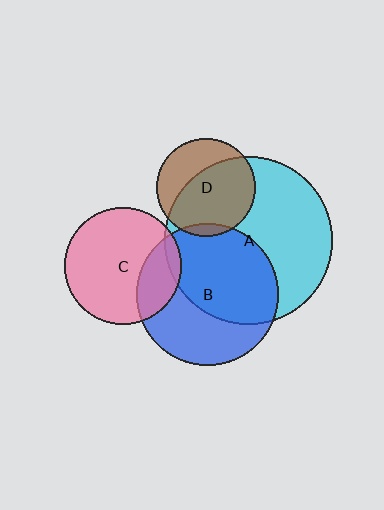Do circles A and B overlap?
Yes.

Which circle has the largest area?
Circle A (cyan).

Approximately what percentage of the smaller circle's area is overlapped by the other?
Approximately 55%.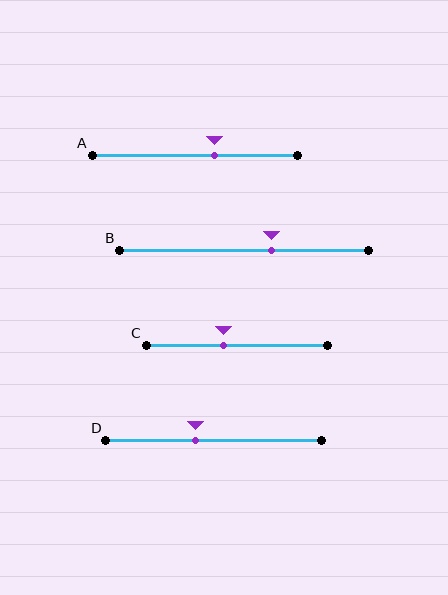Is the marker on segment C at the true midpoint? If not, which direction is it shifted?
No, the marker on segment C is shifted to the left by about 7% of the segment length.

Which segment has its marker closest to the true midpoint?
Segment C has its marker closest to the true midpoint.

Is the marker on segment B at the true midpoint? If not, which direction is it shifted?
No, the marker on segment B is shifted to the right by about 11% of the segment length.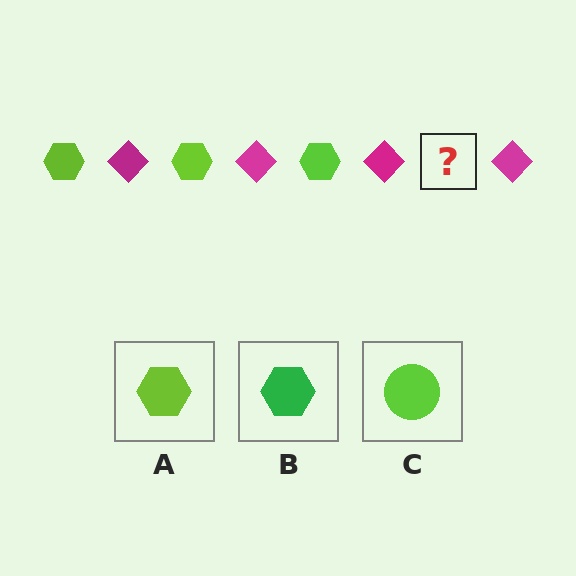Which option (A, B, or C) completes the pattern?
A.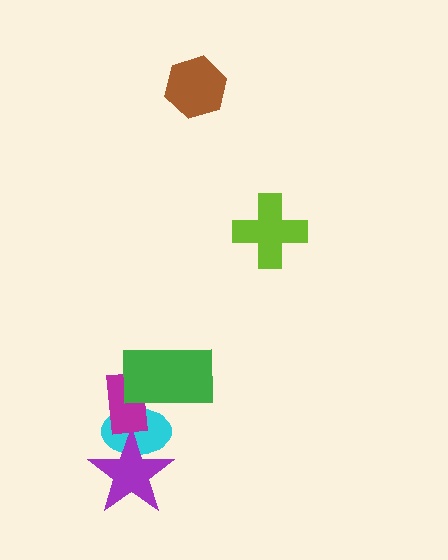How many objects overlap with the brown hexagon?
0 objects overlap with the brown hexagon.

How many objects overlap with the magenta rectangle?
2 objects overlap with the magenta rectangle.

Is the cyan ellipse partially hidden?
Yes, it is partially covered by another shape.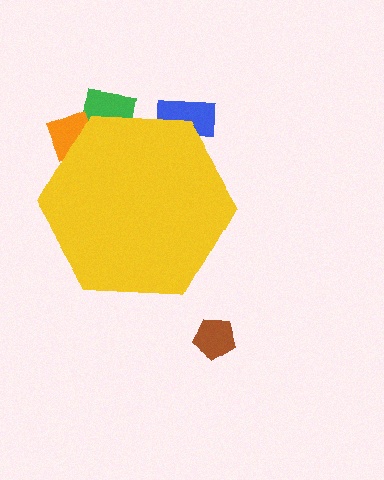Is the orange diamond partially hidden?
Yes, the orange diamond is partially hidden behind the yellow hexagon.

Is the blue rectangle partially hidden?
Yes, the blue rectangle is partially hidden behind the yellow hexagon.